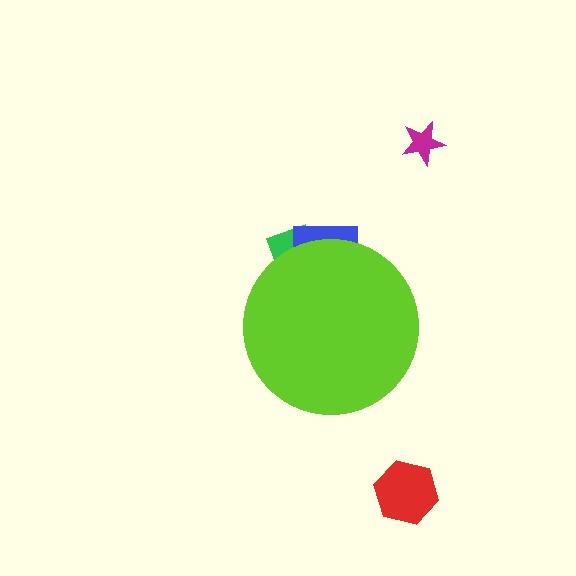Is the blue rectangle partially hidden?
Yes, the blue rectangle is partially hidden behind the lime circle.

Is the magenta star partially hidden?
No, the magenta star is fully visible.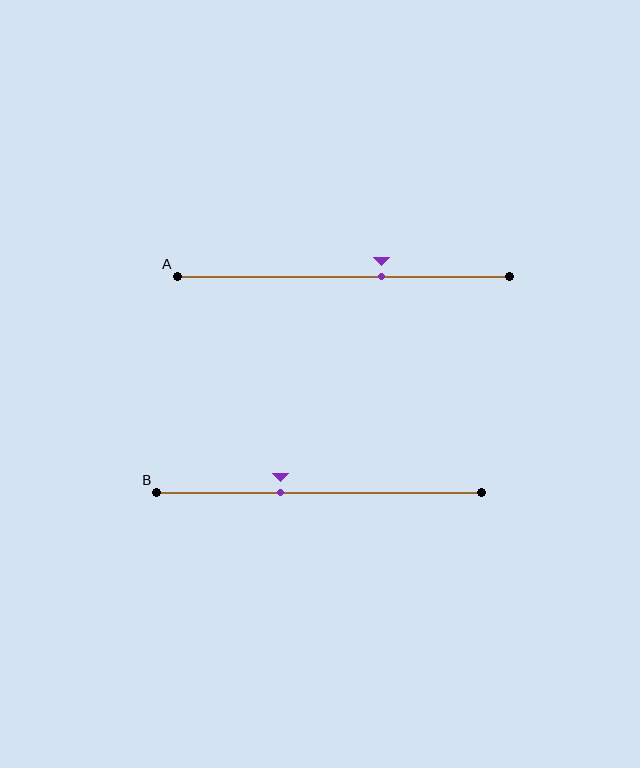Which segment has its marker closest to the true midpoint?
Segment A has its marker closest to the true midpoint.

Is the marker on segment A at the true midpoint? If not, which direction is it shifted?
No, the marker on segment A is shifted to the right by about 11% of the segment length.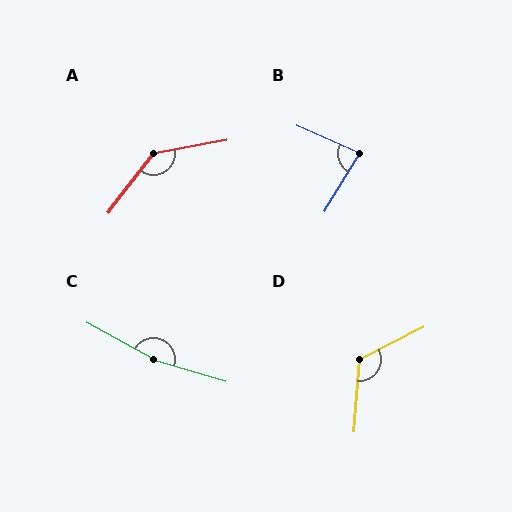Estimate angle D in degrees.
Approximately 121 degrees.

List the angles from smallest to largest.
B (83°), D (121°), A (138°), C (167°).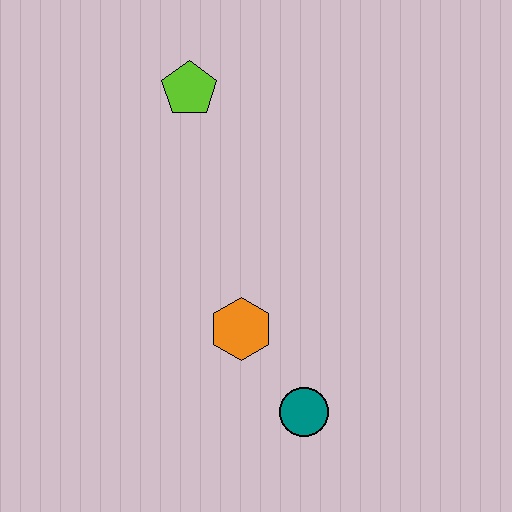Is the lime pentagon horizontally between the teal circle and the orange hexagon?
No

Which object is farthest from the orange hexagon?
The lime pentagon is farthest from the orange hexagon.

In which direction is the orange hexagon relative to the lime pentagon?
The orange hexagon is below the lime pentagon.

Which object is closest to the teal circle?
The orange hexagon is closest to the teal circle.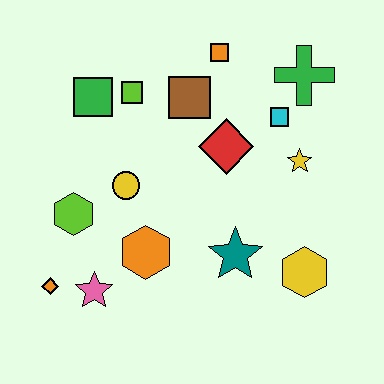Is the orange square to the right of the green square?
Yes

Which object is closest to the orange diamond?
The pink star is closest to the orange diamond.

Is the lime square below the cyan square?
No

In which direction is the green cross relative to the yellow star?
The green cross is above the yellow star.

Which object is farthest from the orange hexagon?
The green cross is farthest from the orange hexagon.